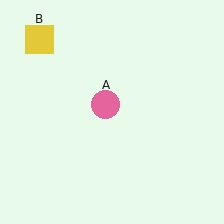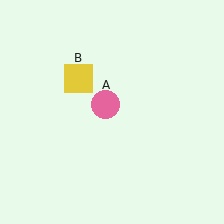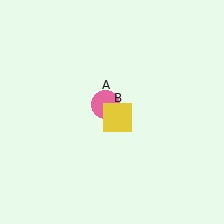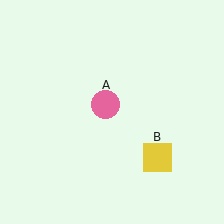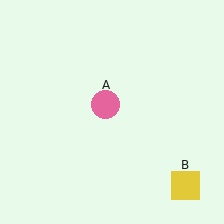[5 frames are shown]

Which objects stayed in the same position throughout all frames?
Pink circle (object A) remained stationary.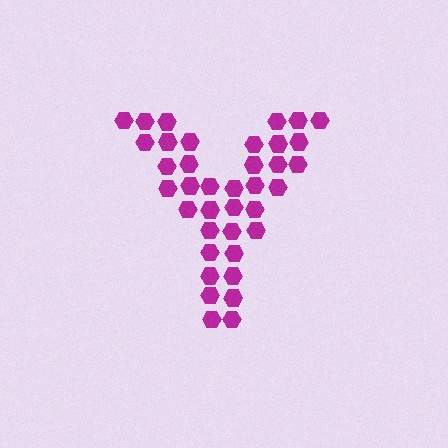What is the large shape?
The large shape is the letter Y.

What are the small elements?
The small elements are hexagons.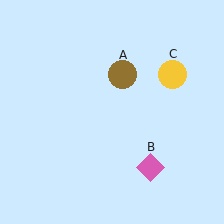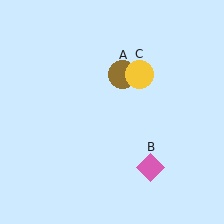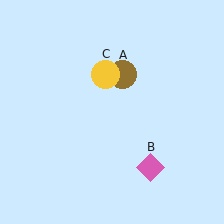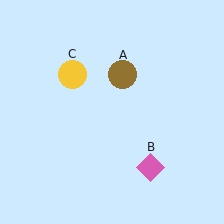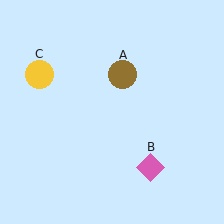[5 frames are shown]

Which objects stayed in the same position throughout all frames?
Brown circle (object A) and pink diamond (object B) remained stationary.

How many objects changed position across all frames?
1 object changed position: yellow circle (object C).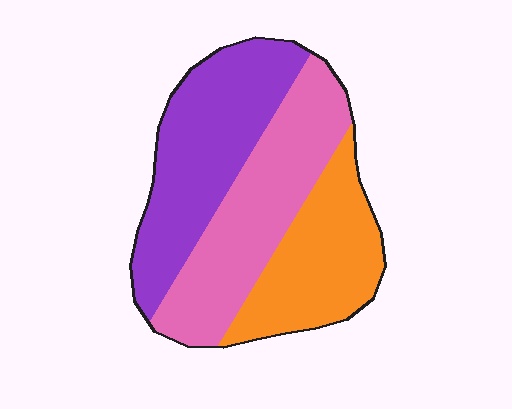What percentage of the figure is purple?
Purple takes up between a quarter and a half of the figure.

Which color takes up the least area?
Orange, at roughly 30%.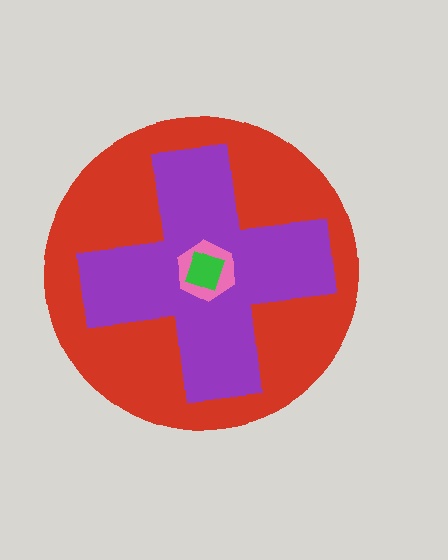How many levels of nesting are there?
4.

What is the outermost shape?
The red circle.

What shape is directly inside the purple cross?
The pink hexagon.